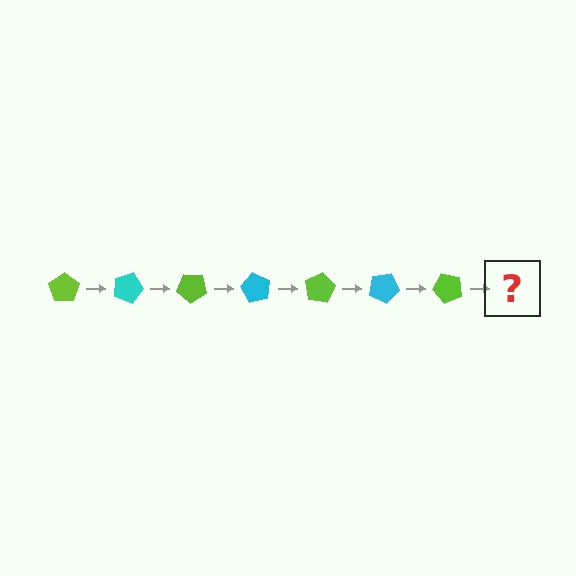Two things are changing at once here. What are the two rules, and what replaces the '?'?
The two rules are that it rotates 20 degrees each step and the color cycles through lime and cyan. The '?' should be a cyan pentagon, rotated 140 degrees from the start.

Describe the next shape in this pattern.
It should be a cyan pentagon, rotated 140 degrees from the start.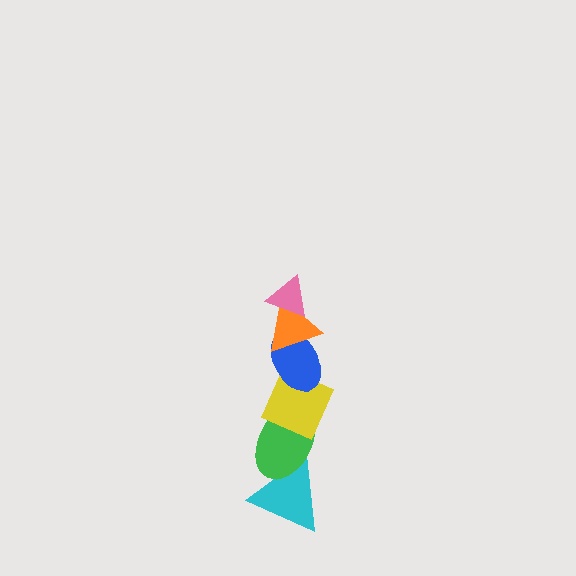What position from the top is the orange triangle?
The orange triangle is 2nd from the top.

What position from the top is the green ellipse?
The green ellipse is 5th from the top.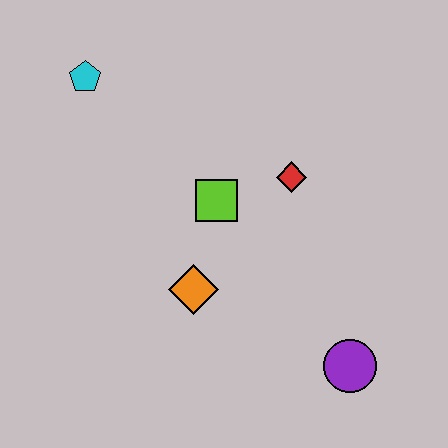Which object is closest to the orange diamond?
The lime square is closest to the orange diamond.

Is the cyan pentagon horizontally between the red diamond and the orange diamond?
No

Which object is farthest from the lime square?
The purple circle is farthest from the lime square.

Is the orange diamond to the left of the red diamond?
Yes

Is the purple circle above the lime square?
No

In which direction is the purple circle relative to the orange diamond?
The purple circle is to the right of the orange diamond.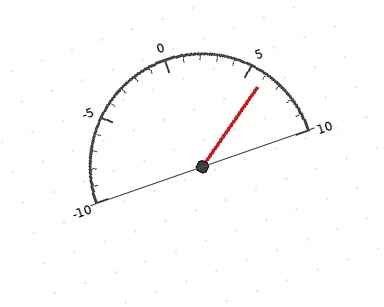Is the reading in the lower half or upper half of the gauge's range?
The reading is in the upper half of the range (-10 to 10).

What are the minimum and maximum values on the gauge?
The gauge ranges from -10 to 10.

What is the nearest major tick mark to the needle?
The nearest major tick mark is 5.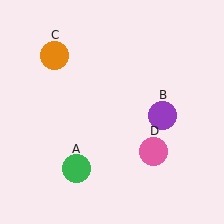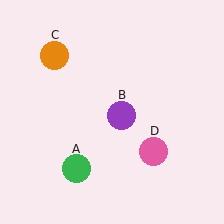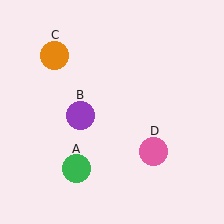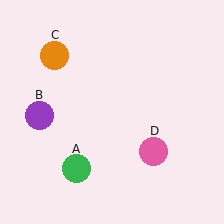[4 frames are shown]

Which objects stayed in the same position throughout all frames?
Green circle (object A) and orange circle (object C) and pink circle (object D) remained stationary.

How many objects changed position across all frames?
1 object changed position: purple circle (object B).